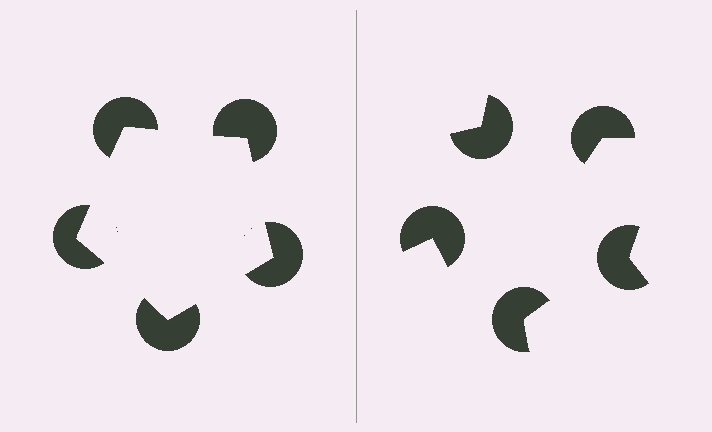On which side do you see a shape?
An illusory pentagon appears on the left side. On the right side the wedge cuts are rotated, so no coherent shape forms.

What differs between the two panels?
The pac-man discs are positioned identically on both sides; only the wedge orientations differ. On the left they align to a pentagon; on the right they are misaligned.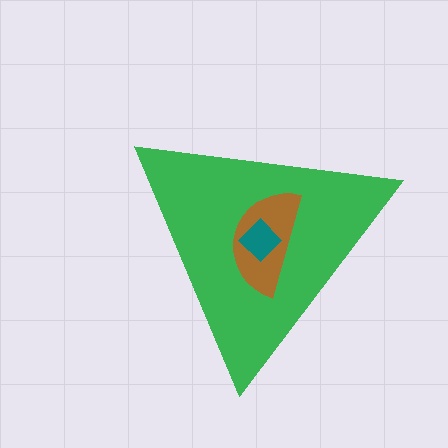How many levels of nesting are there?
3.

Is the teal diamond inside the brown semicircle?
Yes.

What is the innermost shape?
The teal diamond.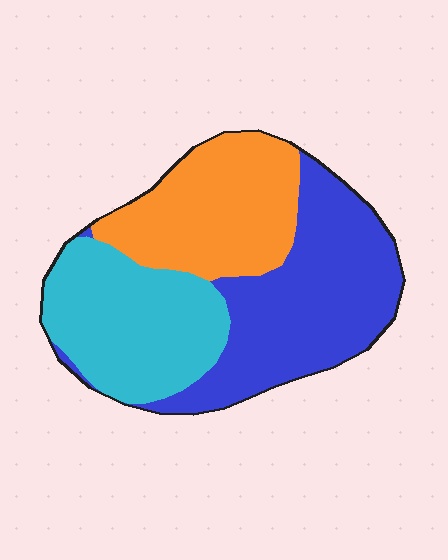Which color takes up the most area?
Blue, at roughly 40%.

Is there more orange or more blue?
Blue.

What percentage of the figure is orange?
Orange covers roughly 30% of the figure.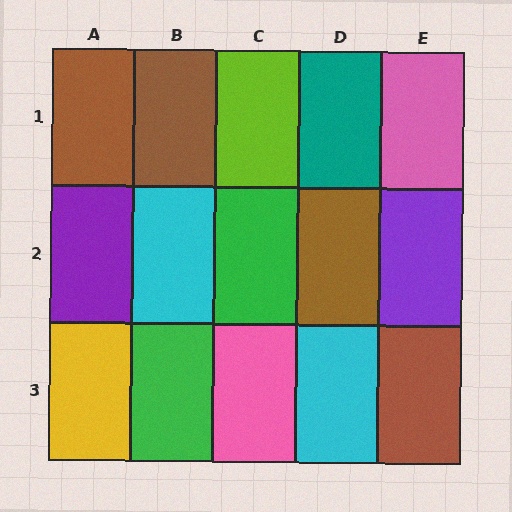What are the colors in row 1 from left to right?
Brown, brown, lime, teal, pink.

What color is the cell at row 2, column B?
Cyan.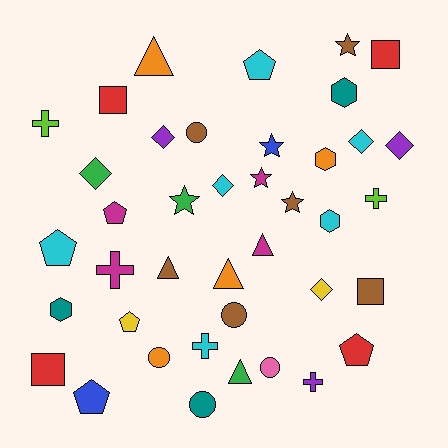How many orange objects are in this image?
There are 4 orange objects.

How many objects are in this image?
There are 40 objects.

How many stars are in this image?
There are 5 stars.